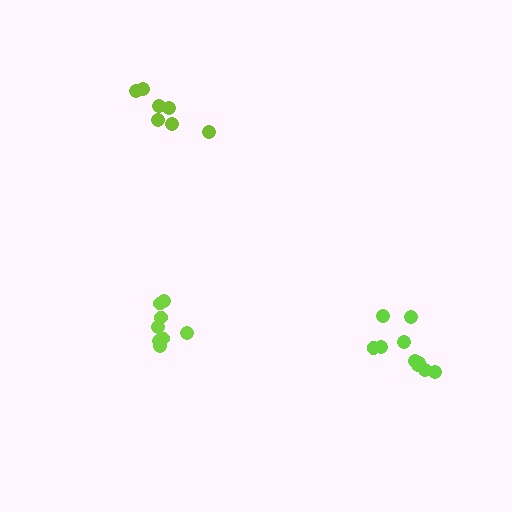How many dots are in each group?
Group 1: 8 dots, Group 2: 10 dots, Group 3: 7 dots (25 total).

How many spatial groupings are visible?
There are 3 spatial groupings.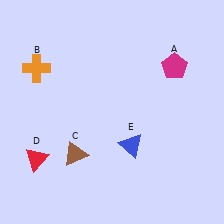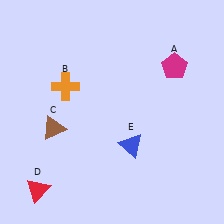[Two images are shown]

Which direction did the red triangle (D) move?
The red triangle (D) moved down.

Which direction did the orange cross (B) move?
The orange cross (B) moved right.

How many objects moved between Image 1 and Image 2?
3 objects moved between the two images.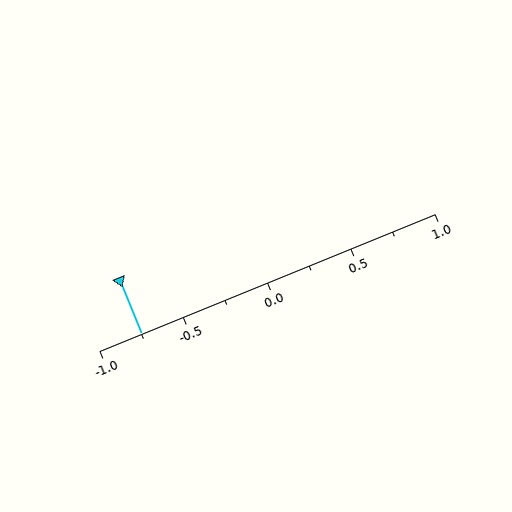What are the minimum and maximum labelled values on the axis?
The axis runs from -1.0 to 1.0.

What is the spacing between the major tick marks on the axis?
The major ticks are spaced 0.5 apart.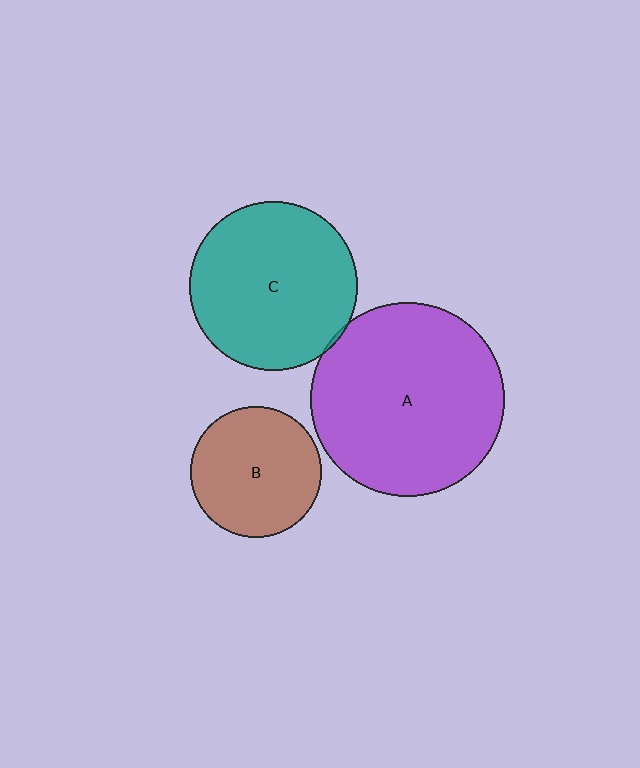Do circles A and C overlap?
Yes.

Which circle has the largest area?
Circle A (purple).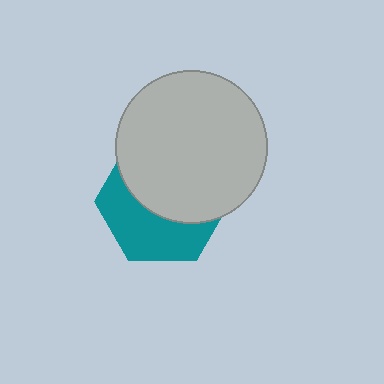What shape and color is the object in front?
The object in front is a light gray circle.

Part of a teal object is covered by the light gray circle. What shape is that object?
It is a hexagon.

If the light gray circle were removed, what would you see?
You would see the complete teal hexagon.